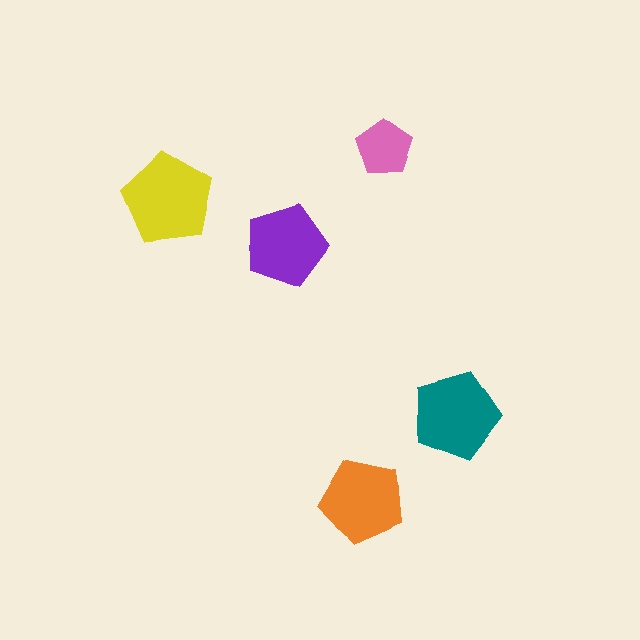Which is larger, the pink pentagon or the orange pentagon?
The orange one.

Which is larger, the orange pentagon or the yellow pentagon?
The yellow one.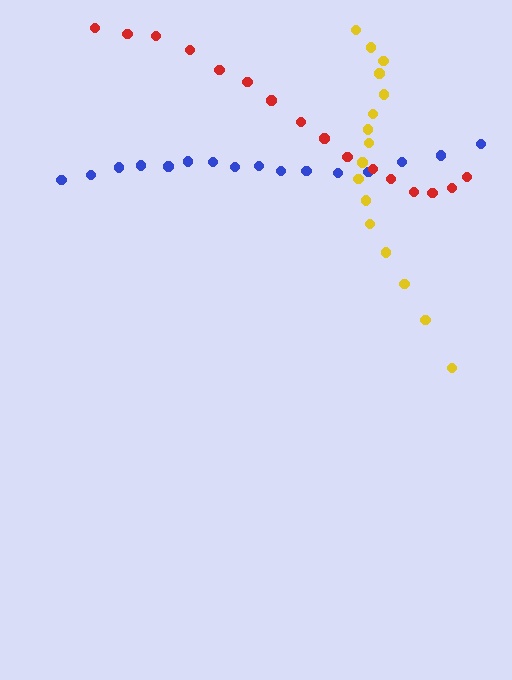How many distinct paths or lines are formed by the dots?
There are 3 distinct paths.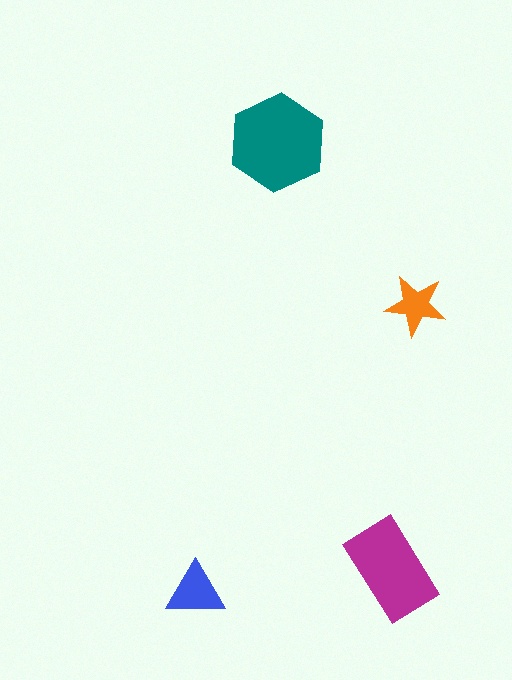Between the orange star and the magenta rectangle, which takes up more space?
The magenta rectangle.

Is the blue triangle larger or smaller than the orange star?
Larger.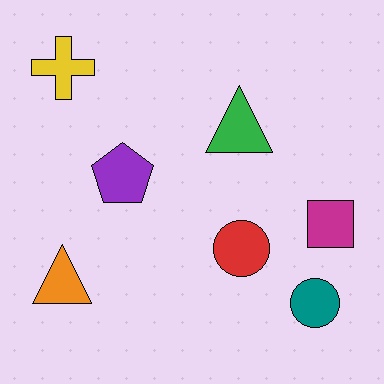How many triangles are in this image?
There are 2 triangles.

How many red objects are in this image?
There is 1 red object.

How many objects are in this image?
There are 7 objects.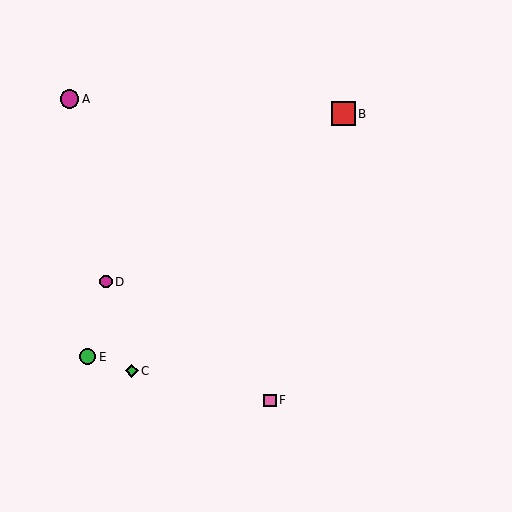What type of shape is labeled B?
Shape B is a red square.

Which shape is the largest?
The red square (labeled B) is the largest.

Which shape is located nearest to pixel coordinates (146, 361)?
The green diamond (labeled C) at (132, 371) is nearest to that location.